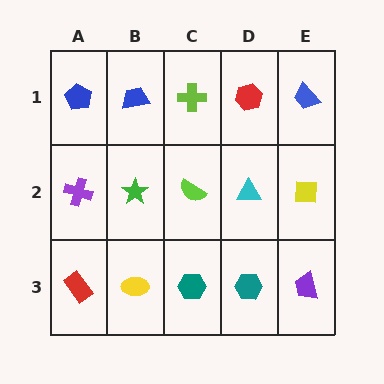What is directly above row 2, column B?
A blue trapezoid.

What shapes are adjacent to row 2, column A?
A blue pentagon (row 1, column A), a red rectangle (row 3, column A), a green star (row 2, column B).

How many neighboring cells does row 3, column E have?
2.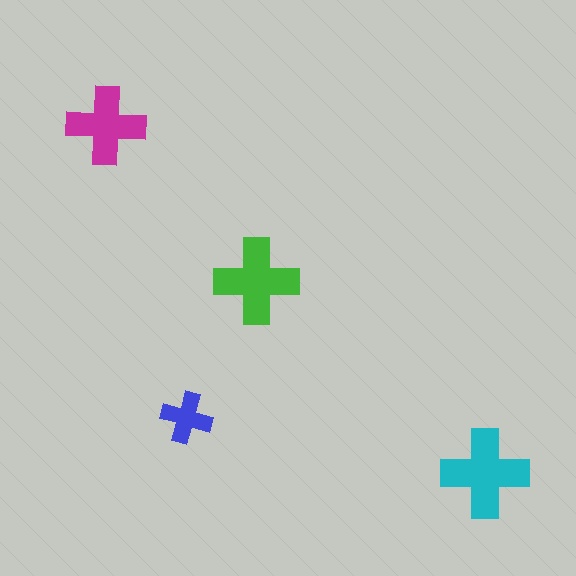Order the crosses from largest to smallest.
the cyan one, the green one, the magenta one, the blue one.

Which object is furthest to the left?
The magenta cross is leftmost.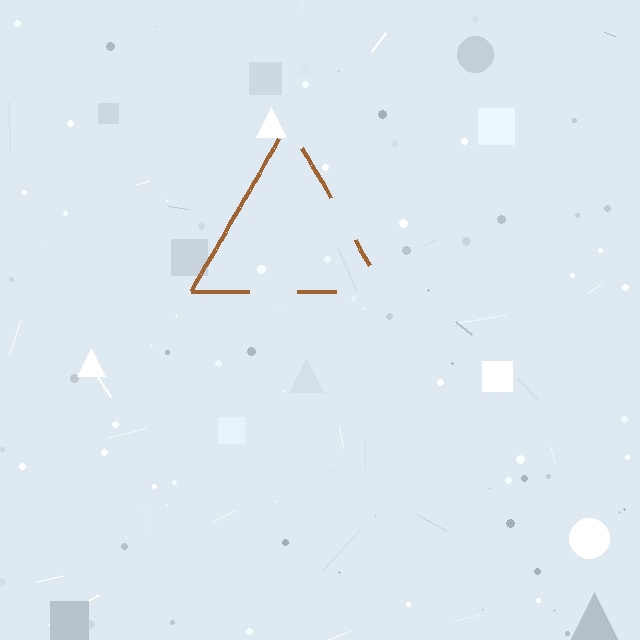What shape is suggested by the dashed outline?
The dashed outline suggests a triangle.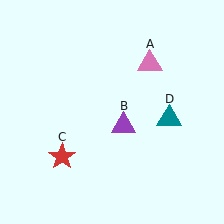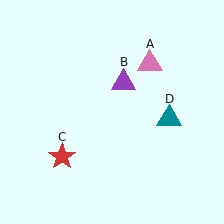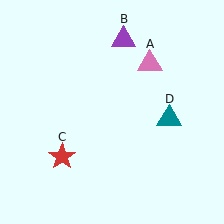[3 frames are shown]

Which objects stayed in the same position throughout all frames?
Pink triangle (object A) and red star (object C) and teal triangle (object D) remained stationary.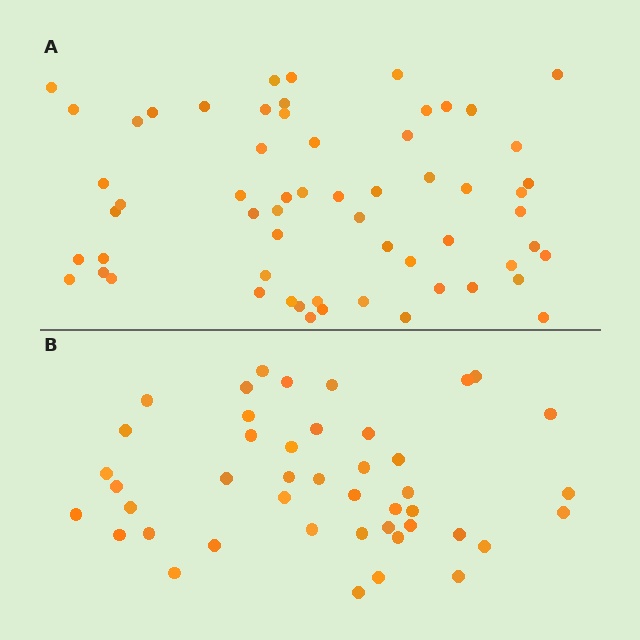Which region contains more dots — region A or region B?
Region A (the top region) has more dots.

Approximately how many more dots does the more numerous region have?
Region A has approximately 15 more dots than region B.